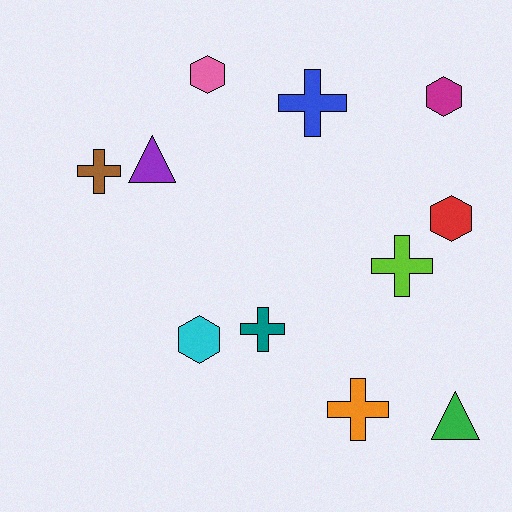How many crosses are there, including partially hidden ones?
There are 5 crosses.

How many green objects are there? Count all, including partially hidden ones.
There is 1 green object.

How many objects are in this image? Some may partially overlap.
There are 11 objects.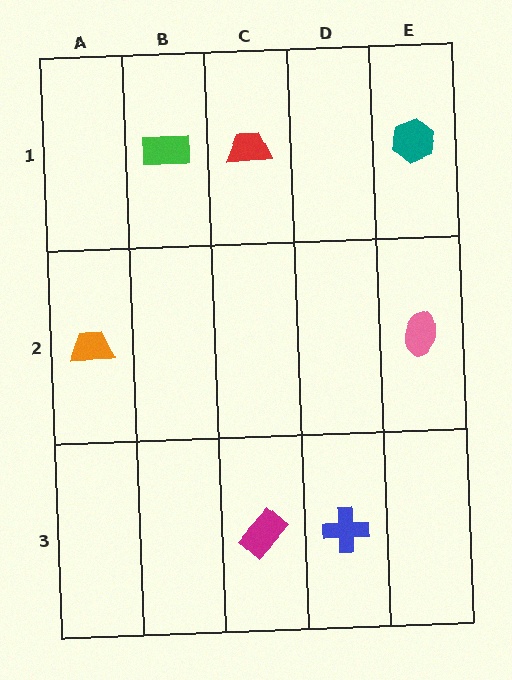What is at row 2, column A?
An orange trapezoid.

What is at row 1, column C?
A red trapezoid.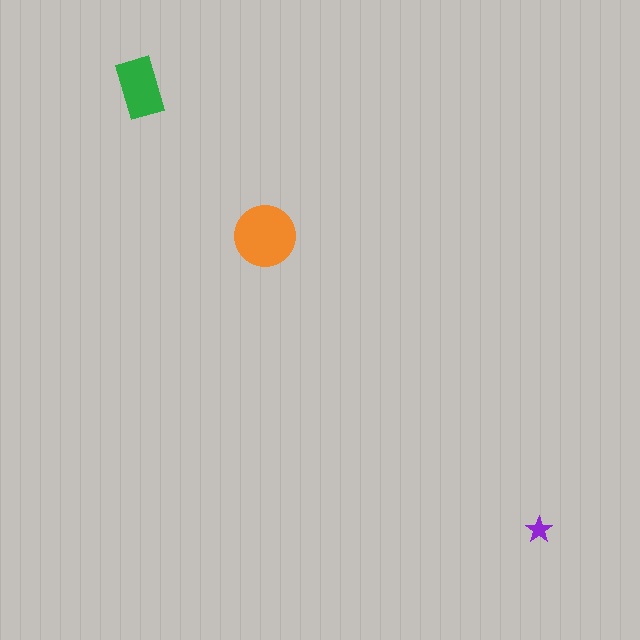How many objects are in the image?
There are 3 objects in the image.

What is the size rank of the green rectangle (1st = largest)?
2nd.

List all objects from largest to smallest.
The orange circle, the green rectangle, the purple star.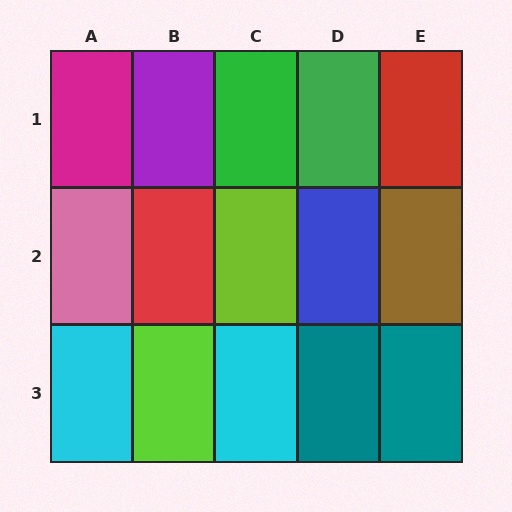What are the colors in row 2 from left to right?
Pink, red, lime, blue, brown.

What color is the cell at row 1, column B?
Purple.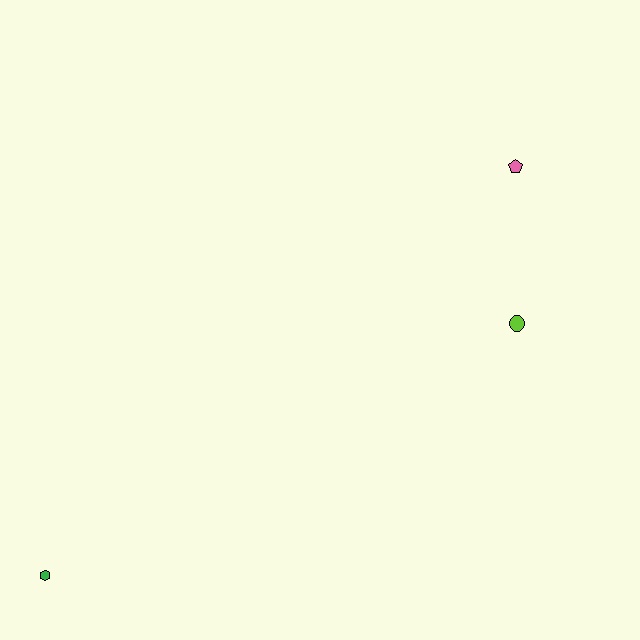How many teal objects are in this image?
There are no teal objects.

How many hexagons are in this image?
There is 1 hexagon.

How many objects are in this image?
There are 3 objects.